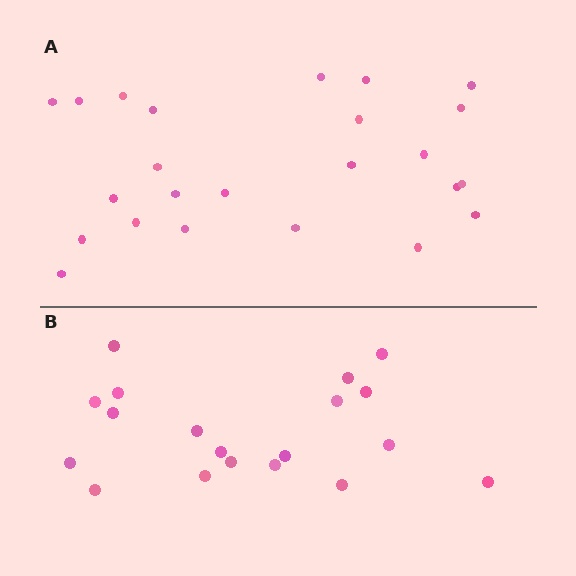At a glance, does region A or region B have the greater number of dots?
Region A (the top region) has more dots.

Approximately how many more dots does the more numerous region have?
Region A has about 5 more dots than region B.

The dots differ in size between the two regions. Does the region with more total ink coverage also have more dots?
No. Region B has more total ink coverage because its dots are larger, but region A actually contains more individual dots. Total area can be misleading — the number of items is what matters here.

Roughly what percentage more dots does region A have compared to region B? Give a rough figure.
About 25% more.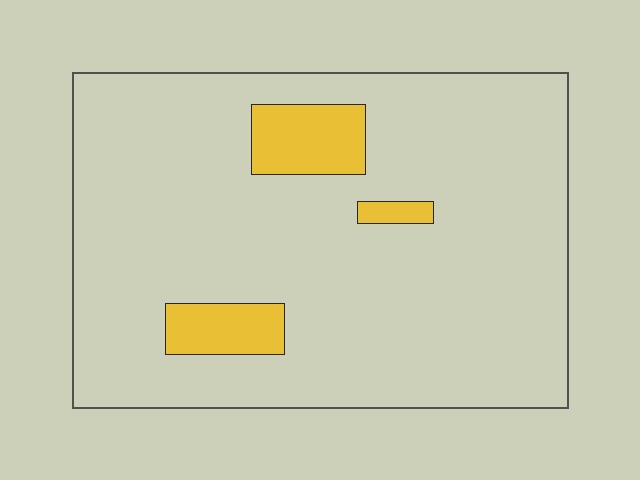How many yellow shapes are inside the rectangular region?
3.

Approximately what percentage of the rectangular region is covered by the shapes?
Approximately 10%.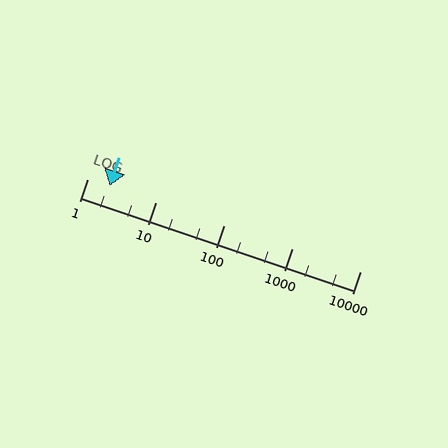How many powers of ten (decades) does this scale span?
The scale spans 4 decades, from 1 to 10000.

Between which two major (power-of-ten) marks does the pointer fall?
The pointer is between 1 and 10.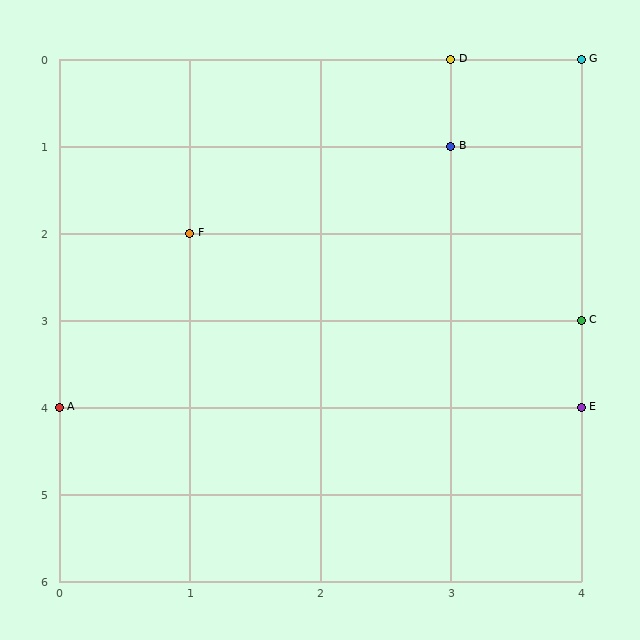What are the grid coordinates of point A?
Point A is at grid coordinates (0, 4).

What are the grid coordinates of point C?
Point C is at grid coordinates (4, 3).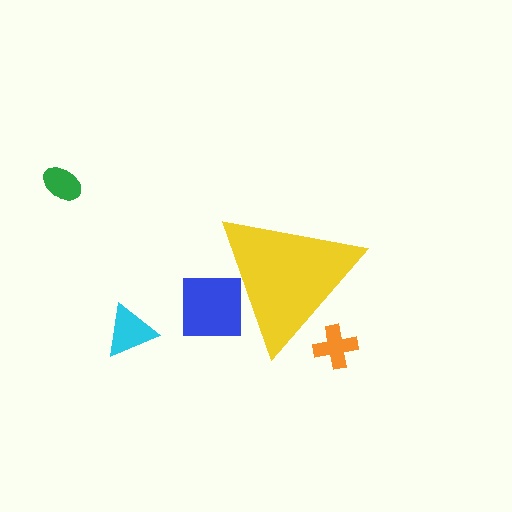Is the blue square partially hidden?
Yes, the blue square is partially hidden behind the yellow triangle.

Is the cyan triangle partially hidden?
No, the cyan triangle is fully visible.